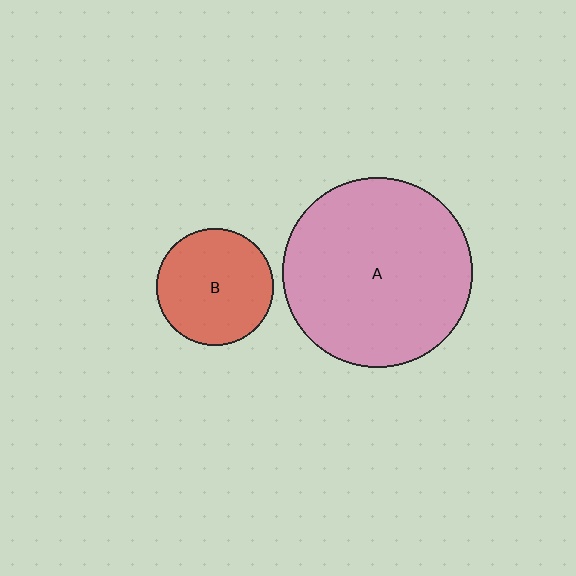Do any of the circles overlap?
No, none of the circles overlap.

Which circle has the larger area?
Circle A (pink).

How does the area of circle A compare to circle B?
Approximately 2.6 times.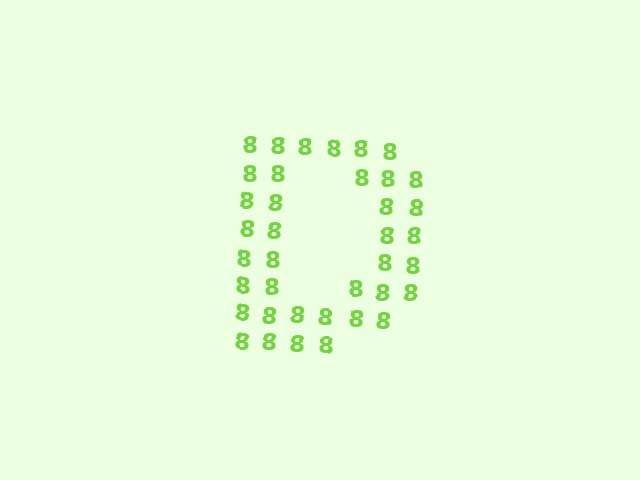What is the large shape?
The large shape is the letter D.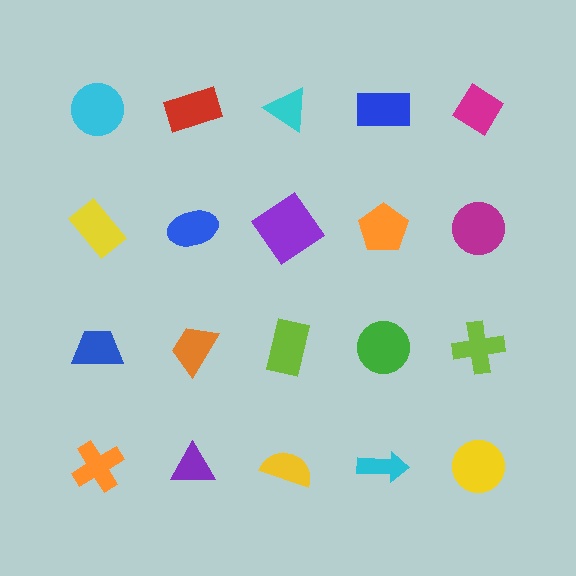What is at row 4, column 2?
A purple triangle.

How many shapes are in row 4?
5 shapes.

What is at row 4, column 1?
An orange cross.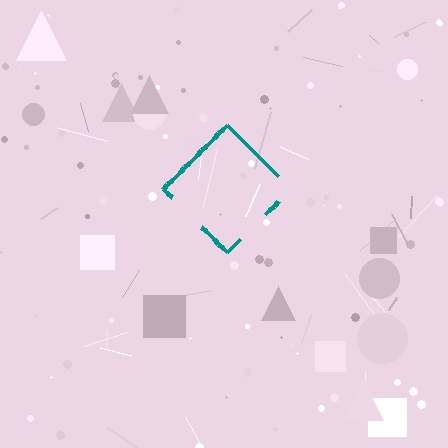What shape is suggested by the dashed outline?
The dashed outline suggests a diamond.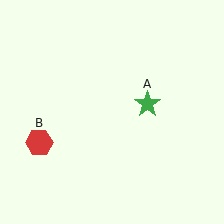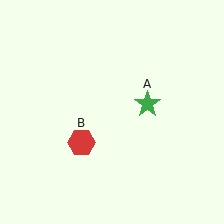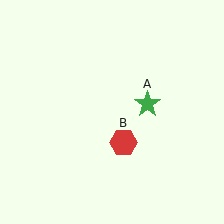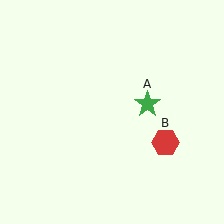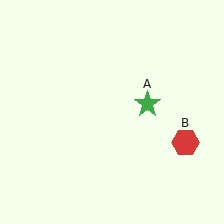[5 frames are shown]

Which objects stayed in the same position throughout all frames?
Green star (object A) remained stationary.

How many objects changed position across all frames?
1 object changed position: red hexagon (object B).